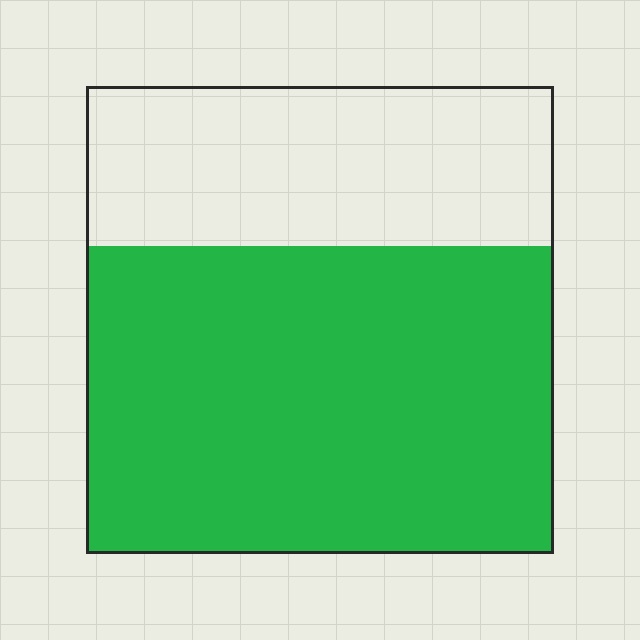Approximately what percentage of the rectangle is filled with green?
Approximately 65%.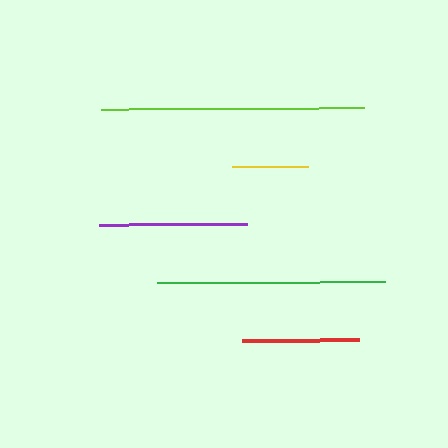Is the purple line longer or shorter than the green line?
The green line is longer than the purple line.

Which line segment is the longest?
The lime line is the longest at approximately 264 pixels.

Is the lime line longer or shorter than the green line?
The lime line is longer than the green line.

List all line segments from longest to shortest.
From longest to shortest: lime, green, purple, red, yellow.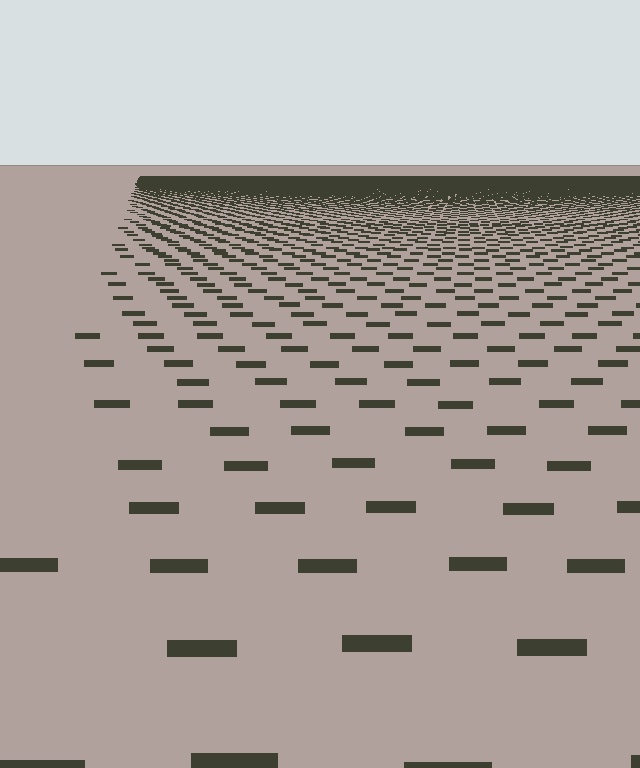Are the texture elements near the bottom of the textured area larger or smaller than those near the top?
Larger. Near the bottom, elements are closer to the viewer and appear at a bigger on-screen size.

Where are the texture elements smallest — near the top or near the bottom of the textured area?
Near the top.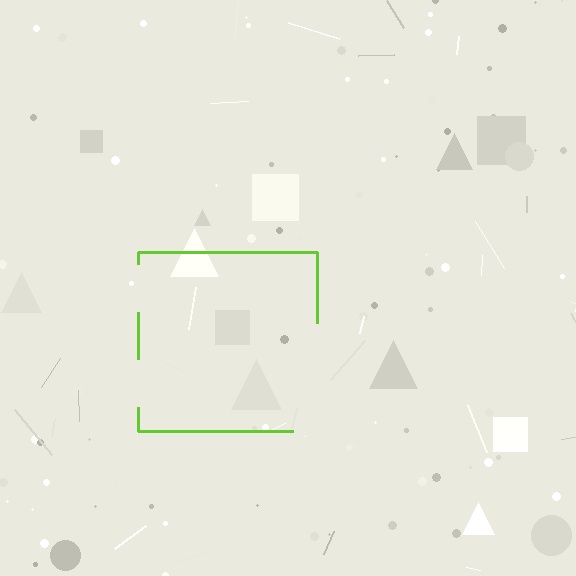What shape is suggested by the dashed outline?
The dashed outline suggests a square.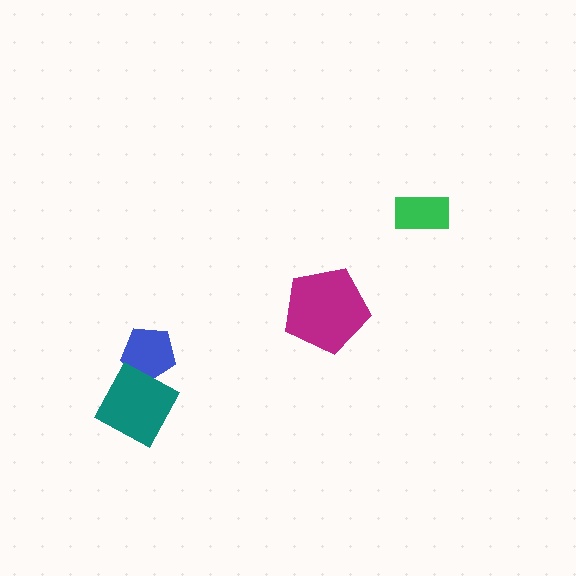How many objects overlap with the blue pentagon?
1 object overlaps with the blue pentagon.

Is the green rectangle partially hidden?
No, no other shape covers it.